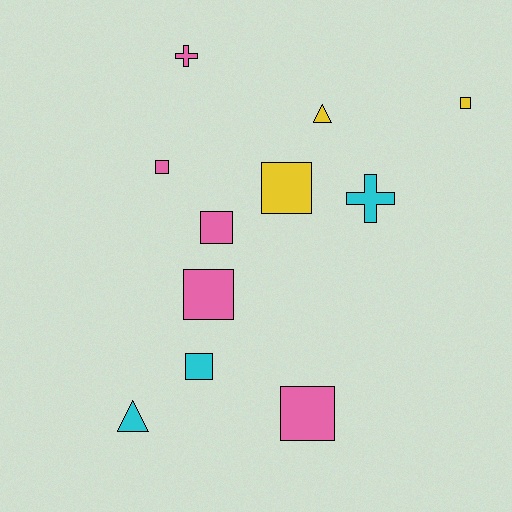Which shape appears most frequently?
Square, with 7 objects.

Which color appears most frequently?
Pink, with 5 objects.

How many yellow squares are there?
There are 2 yellow squares.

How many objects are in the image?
There are 11 objects.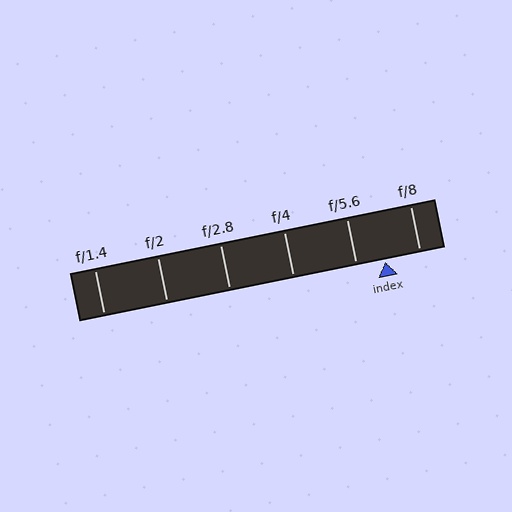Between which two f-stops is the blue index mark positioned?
The index mark is between f/5.6 and f/8.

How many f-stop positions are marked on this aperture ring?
There are 6 f-stop positions marked.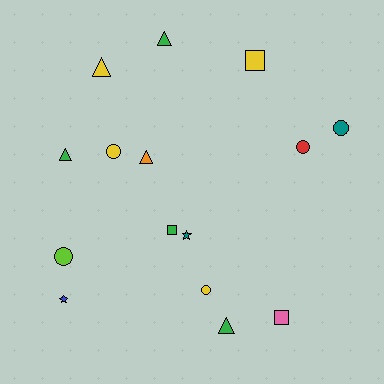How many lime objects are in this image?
There is 1 lime object.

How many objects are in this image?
There are 15 objects.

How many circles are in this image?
There are 5 circles.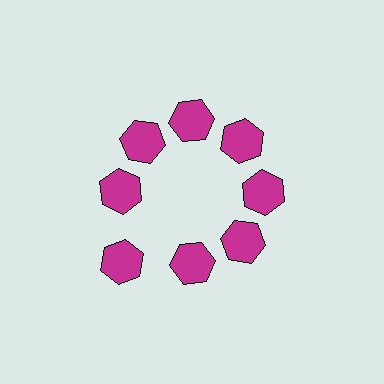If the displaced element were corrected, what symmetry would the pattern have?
It would have 8-fold rotational symmetry — the pattern would map onto itself every 45 degrees.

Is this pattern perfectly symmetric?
No. The 8 magenta hexagons are arranged in a ring, but one element near the 8 o'clock position is pushed outward from the center, breaking the 8-fold rotational symmetry.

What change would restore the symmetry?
The symmetry would be restored by moving it inward, back onto the ring so that all 8 hexagons sit at equal angles and equal distance from the center.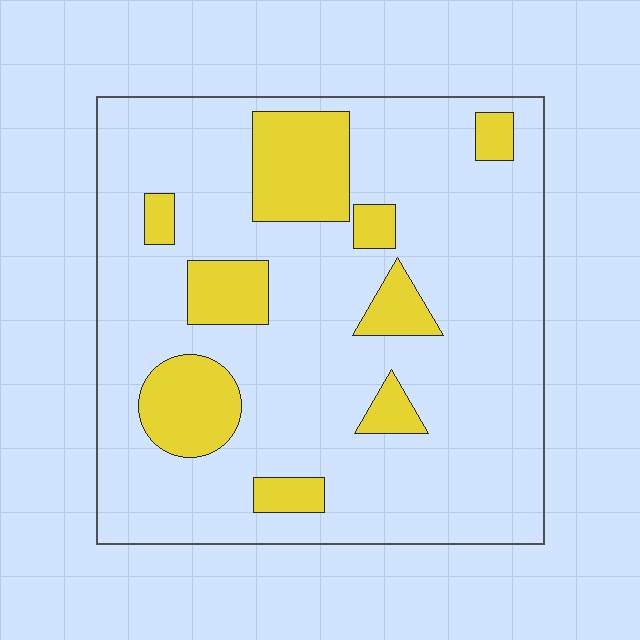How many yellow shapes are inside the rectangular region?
9.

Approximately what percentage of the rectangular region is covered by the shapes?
Approximately 20%.